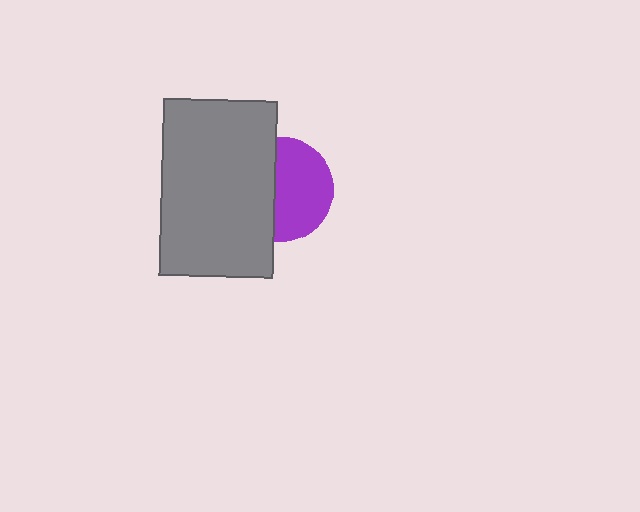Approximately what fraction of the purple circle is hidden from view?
Roughly 43% of the purple circle is hidden behind the gray rectangle.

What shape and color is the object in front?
The object in front is a gray rectangle.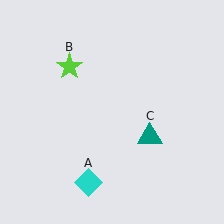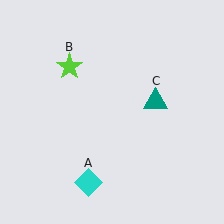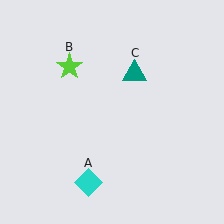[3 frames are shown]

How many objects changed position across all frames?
1 object changed position: teal triangle (object C).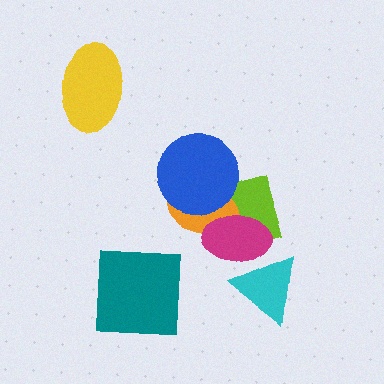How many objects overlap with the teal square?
0 objects overlap with the teal square.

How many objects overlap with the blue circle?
2 objects overlap with the blue circle.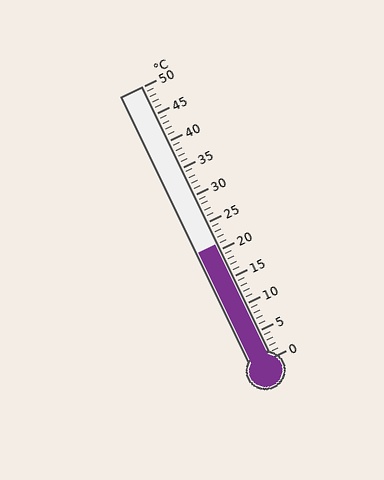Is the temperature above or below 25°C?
The temperature is below 25°C.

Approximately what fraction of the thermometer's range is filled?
The thermometer is filled to approximately 40% of its range.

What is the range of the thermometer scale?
The thermometer scale ranges from 0°C to 50°C.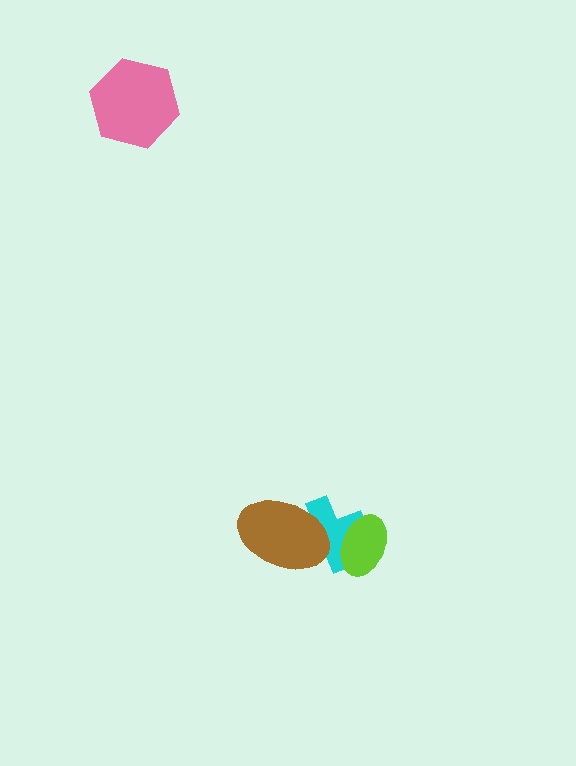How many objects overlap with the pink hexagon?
0 objects overlap with the pink hexagon.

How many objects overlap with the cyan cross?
2 objects overlap with the cyan cross.